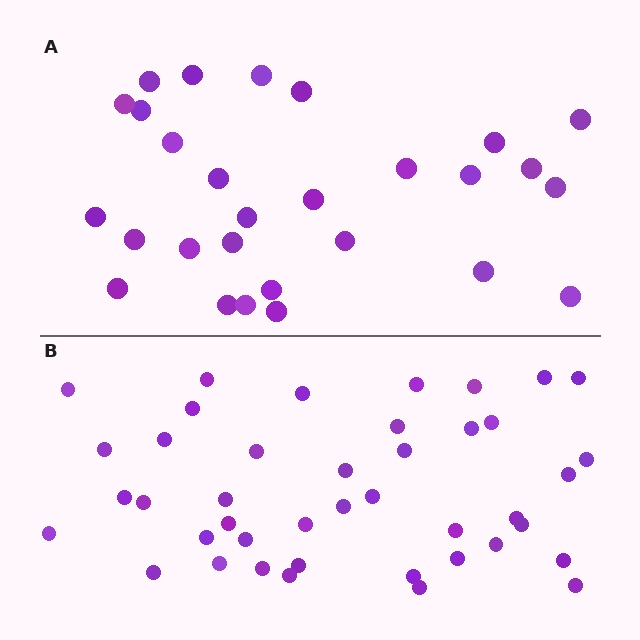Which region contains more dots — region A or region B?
Region B (the bottom region) has more dots.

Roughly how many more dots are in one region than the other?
Region B has approximately 15 more dots than region A.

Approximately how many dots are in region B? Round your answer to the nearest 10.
About 40 dots. (The exact count is 42, which rounds to 40.)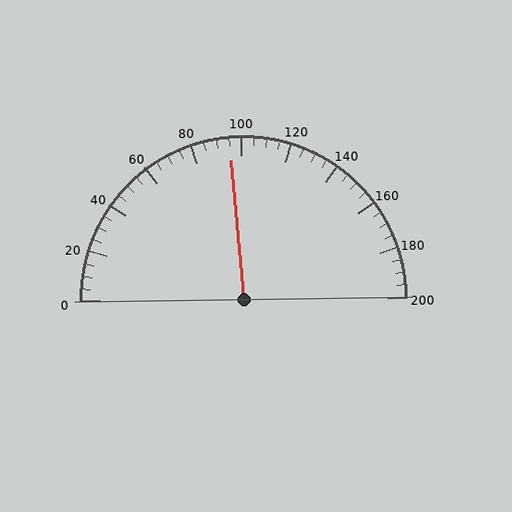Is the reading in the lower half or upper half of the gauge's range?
The reading is in the lower half of the range (0 to 200).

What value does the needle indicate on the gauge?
The needle indicates approximately 95.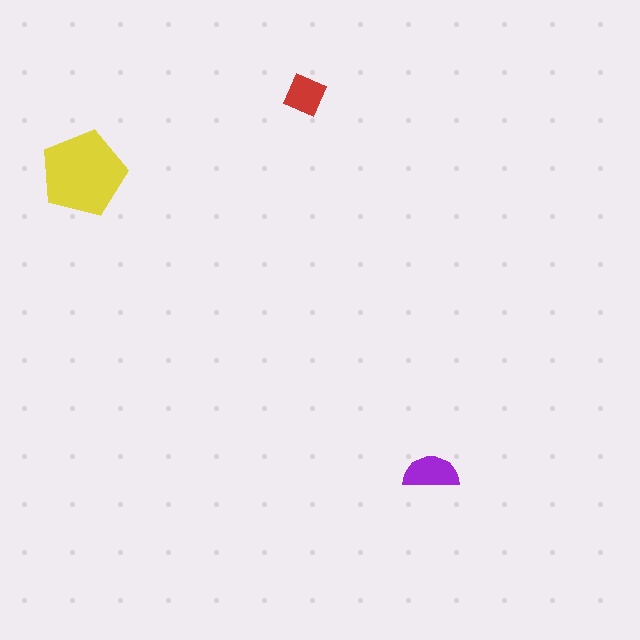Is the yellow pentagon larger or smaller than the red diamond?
Larger.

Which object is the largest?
The yellow pentagon.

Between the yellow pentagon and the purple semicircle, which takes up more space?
The yellow pentagon.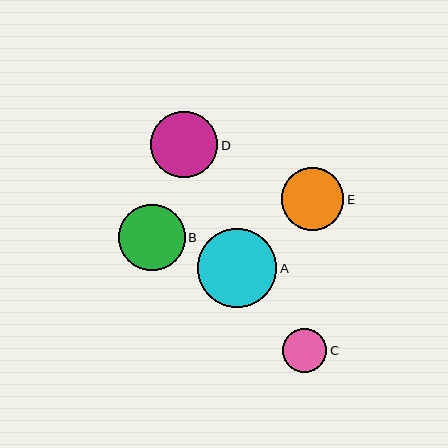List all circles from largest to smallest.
From largest to smallest: A, B, D, E, C.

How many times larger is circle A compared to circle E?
Circle A is approximately 1.3 times the size of circle E.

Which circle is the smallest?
Circle C is the smallest with a size of approximately 44 pixels.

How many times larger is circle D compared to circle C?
Circle D is approximately 1.5 times the size of circle C.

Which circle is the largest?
Circle A is the largest with a size of approximately 79 pixels.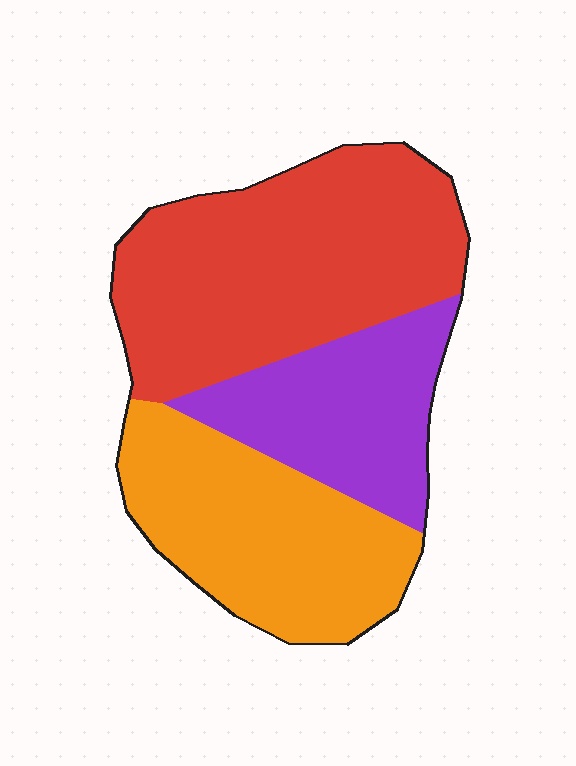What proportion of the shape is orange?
Orange covers around 30% of the shape.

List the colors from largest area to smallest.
From largest to smallest: red, orange, purple.